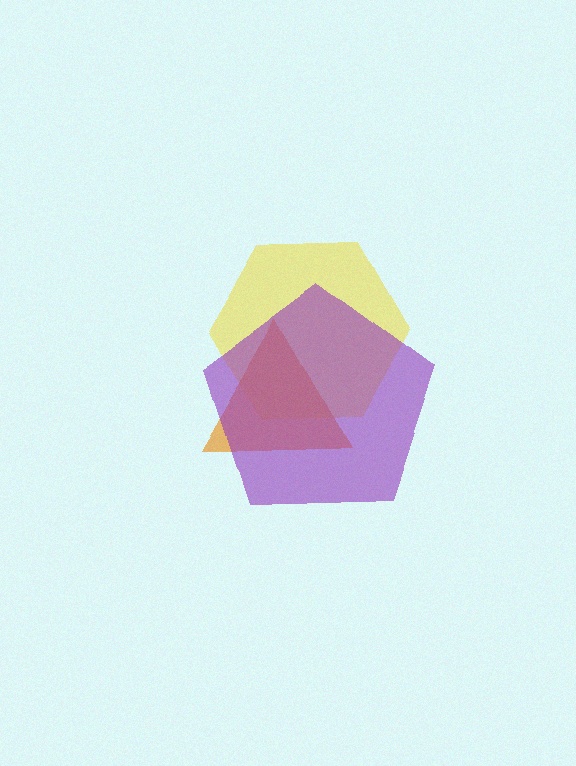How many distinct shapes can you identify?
There are 3 distinct shapes: a yellow hexagon, an orange triangle, a purple pentagon.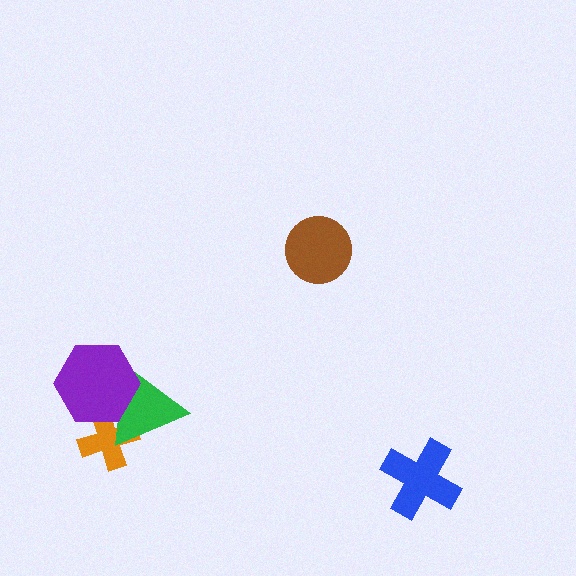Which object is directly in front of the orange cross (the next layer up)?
The green triangle is directly in front of the orange cross.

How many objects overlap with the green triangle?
2 objects overlap with the green triangle.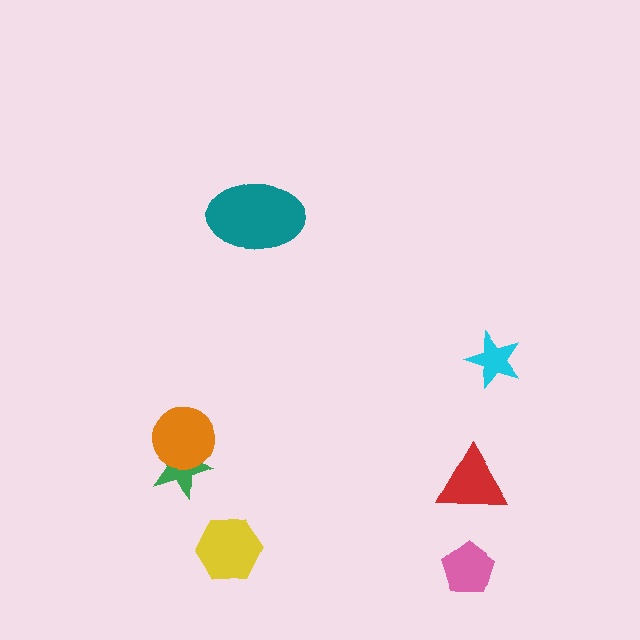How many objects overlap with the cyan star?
0 objects overlap with the cyan star.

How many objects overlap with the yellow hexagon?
0 objects overlap with the yellow hexagon.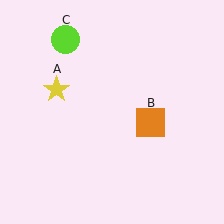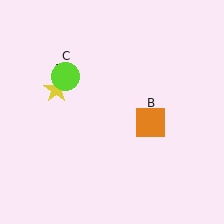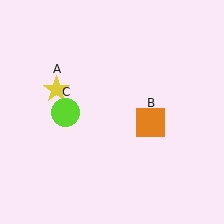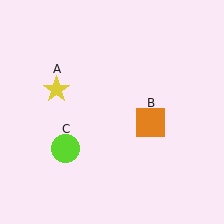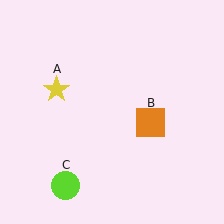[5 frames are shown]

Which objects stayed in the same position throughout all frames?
Yellow star (object A) and orange square (object B) remained stationary.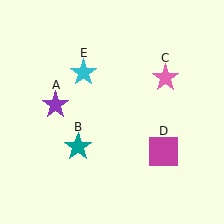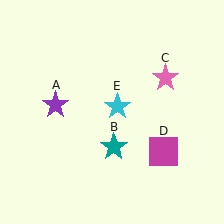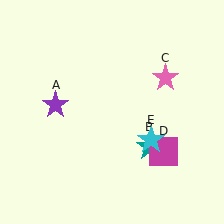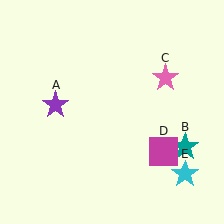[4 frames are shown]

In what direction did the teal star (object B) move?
The teal star (object B) moved right.